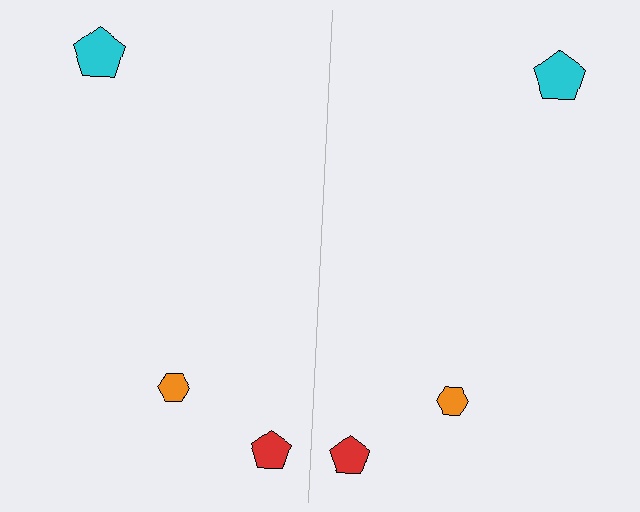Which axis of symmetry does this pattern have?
The pattern has a vertical axis of symmetry running through the center of the image.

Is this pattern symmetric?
Yes, this pattern has bilateral (reflection) symmetry.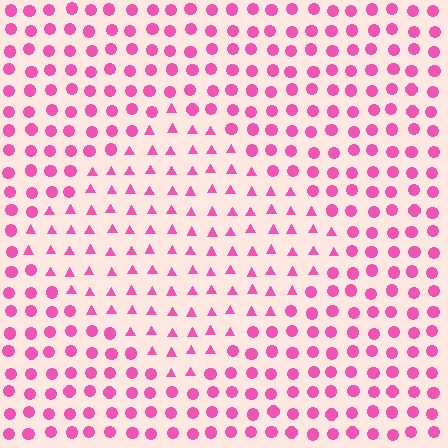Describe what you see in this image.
The image is filled with small pink elements arranged in a uniform grid. A diamond-shaped region contains triangles, while the surrounding area contains circles. The boundary is defined purely by the change in element shape.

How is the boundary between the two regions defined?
The boundary is defined by a change in element shape: triangles inside vs. circles outside. All elements share the same color and spacing.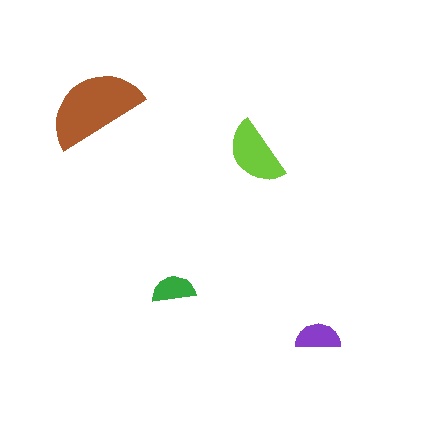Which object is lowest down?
The purple semicircle is bottommost.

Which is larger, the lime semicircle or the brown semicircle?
The brown one.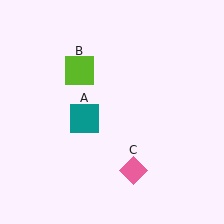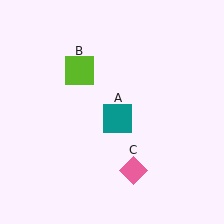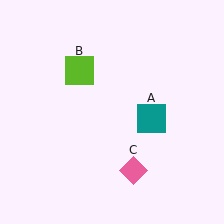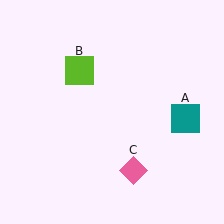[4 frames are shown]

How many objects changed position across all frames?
1 object changed position: teal square (object A).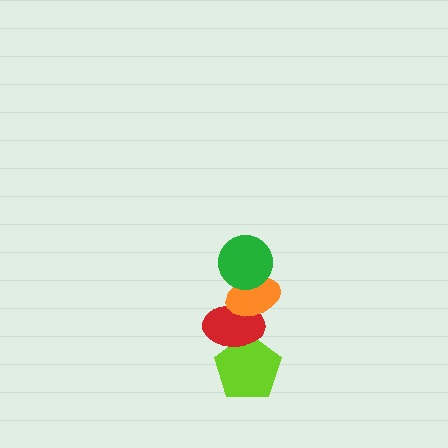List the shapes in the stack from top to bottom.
From top to bottom: the green circle, the orange ellipse, the red ellipse, the lime pentagon.